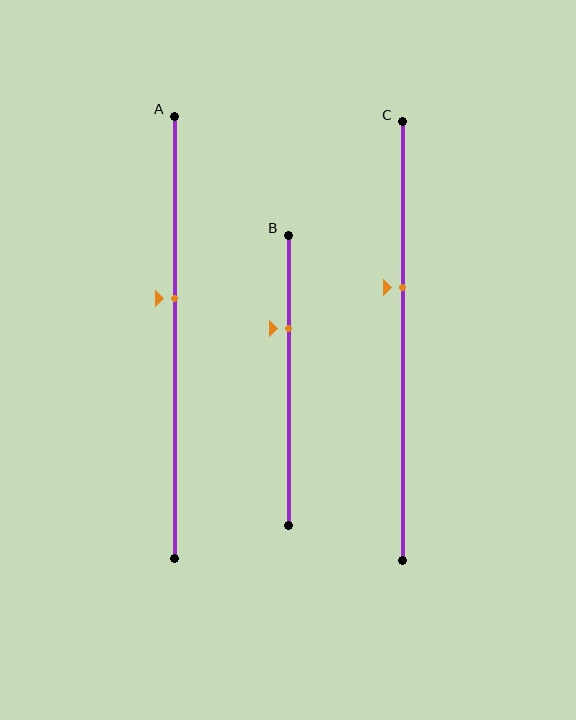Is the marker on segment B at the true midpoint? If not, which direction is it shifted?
No, the marker on segment B is shifted upward by about 18% of the segment length.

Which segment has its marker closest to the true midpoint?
Segment A has its marker closest to the true midpoint.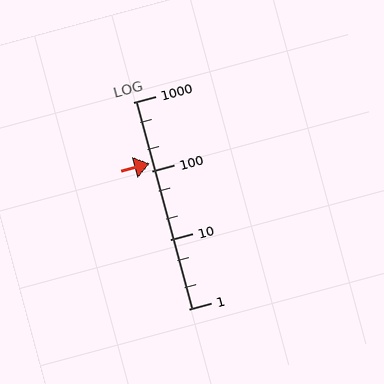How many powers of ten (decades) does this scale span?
The scale spans 3 decades, from 1 to 1000.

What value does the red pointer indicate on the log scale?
The pointer indicates approximately 130.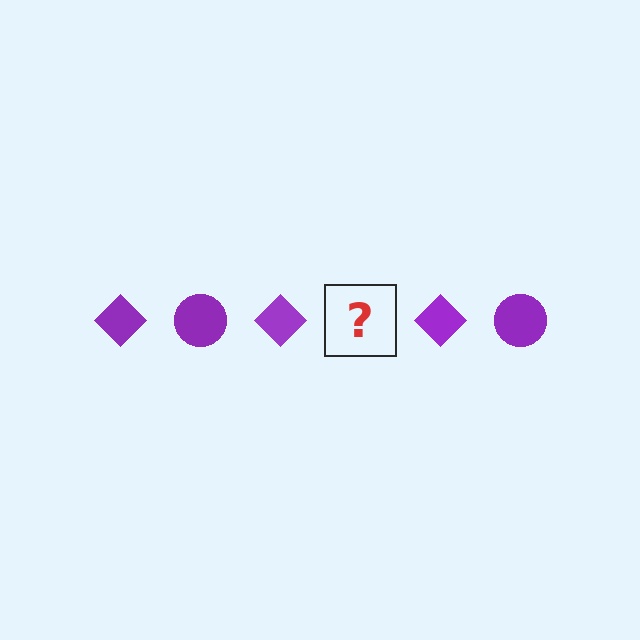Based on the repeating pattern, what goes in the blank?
The blank should be a purple circle.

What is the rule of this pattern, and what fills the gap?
The rule is that the pattern cycles through diamond, circle shapes in purple. The gap should be filled with a purple circle.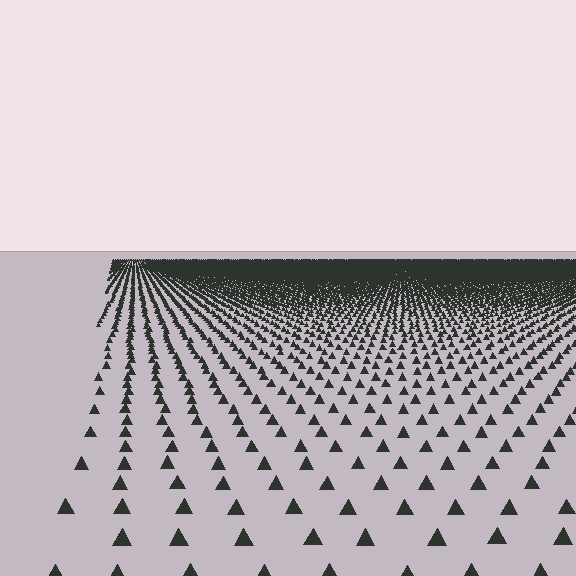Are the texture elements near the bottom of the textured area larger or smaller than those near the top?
Larger. Near the bottom, elements are closer to the viewer and appear at a bigger on-screen size.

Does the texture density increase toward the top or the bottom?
Density increases toward the top.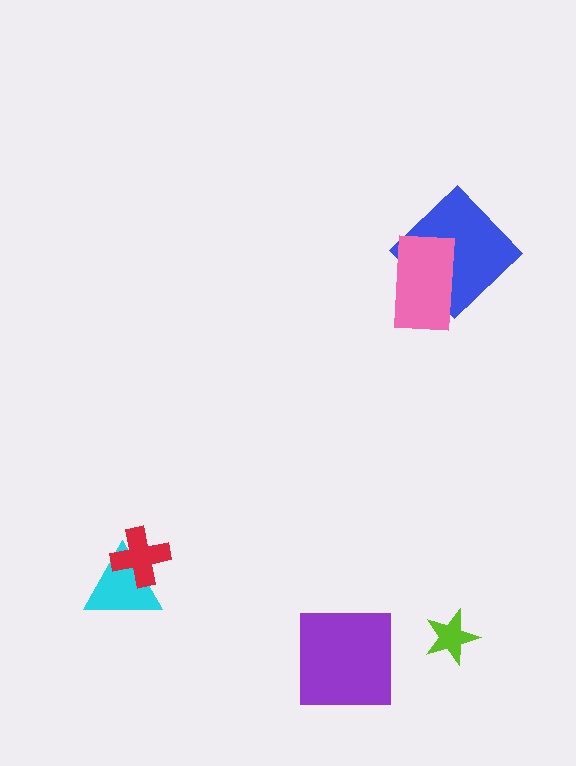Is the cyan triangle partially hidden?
Yes, it is partially covered by another shape.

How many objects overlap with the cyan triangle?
1 object overlaps with the cyan triangle.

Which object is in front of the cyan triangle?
The red cross is in front of the cyan triangle.